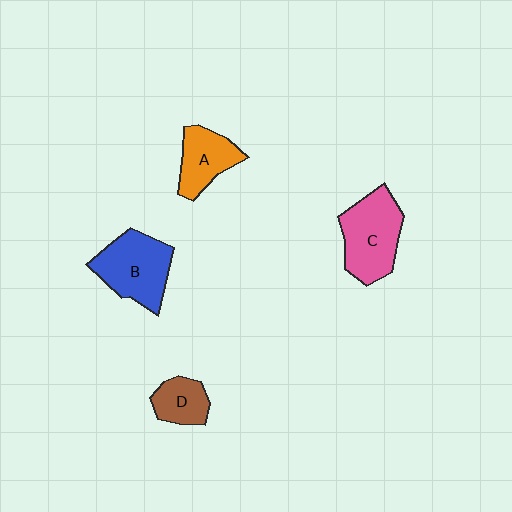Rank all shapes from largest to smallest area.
From largest to smallest: C (pink), B (blue), A (orange), D (brown).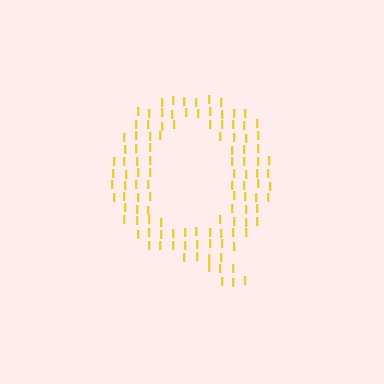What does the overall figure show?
The overall figure shows the letter Q.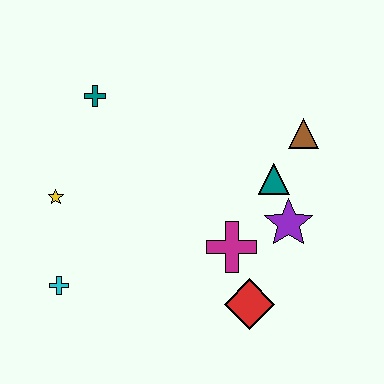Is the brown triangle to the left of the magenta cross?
No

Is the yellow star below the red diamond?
No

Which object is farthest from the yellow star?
The brown triangle is farthest from the yellow star.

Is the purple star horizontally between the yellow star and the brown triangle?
Yes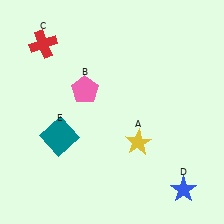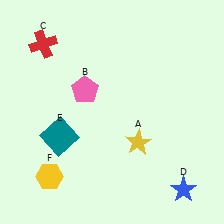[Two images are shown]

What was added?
A yellow hexagon (F) was added in Image 2.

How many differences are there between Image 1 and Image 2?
There is 1 difference between the two images.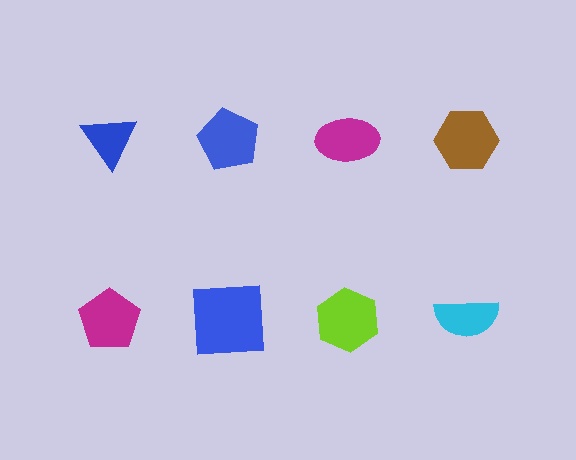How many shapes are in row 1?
4 shapes.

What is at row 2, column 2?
A blue square.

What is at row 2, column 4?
A cyan semicircle.